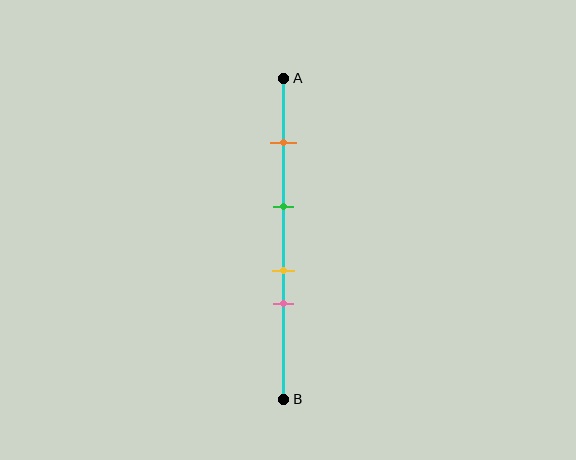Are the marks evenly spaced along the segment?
No, the marks are not evenly spaced.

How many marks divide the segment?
There are 4 marks dividing the segment.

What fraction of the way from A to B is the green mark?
The green mark is approximately 40% (0.4) of the way from A to B.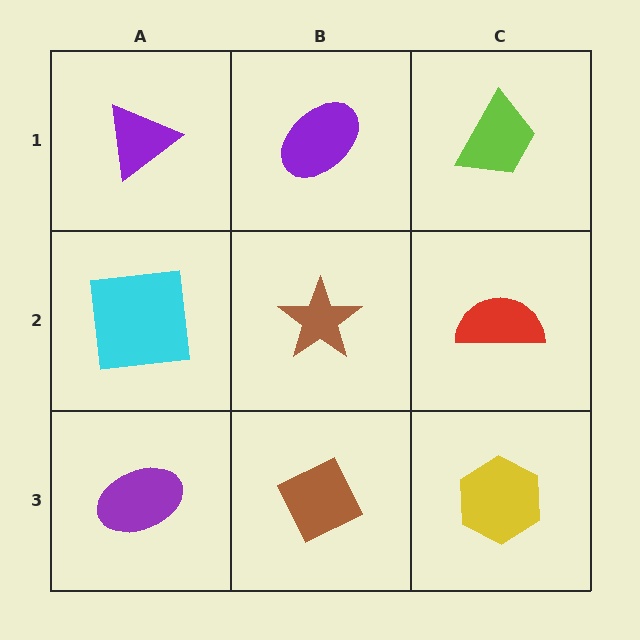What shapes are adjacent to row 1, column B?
A brown star (row 2, column B), a purple triangle (row 1, column A), a lime trapezoid (row 1, column C).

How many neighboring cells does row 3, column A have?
2.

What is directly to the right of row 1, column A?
A purple ellipse.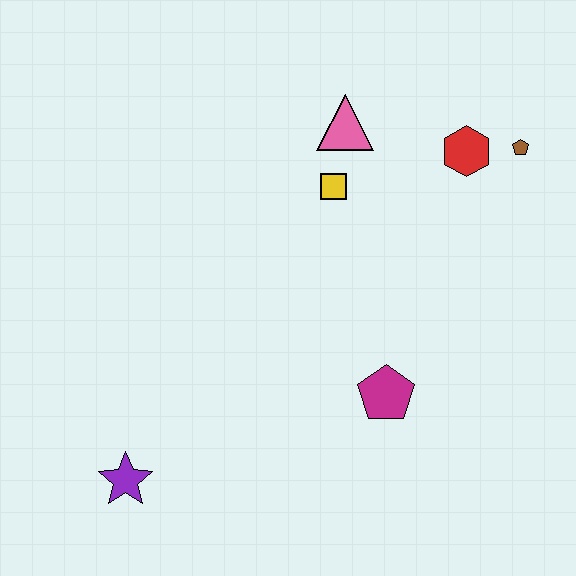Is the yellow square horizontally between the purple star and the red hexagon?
Yes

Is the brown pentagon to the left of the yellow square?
No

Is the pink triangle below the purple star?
No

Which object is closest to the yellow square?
The pink triangle is closest to the yellow square.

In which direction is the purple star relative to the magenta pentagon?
The purple star is to the left of the magenta pentagon.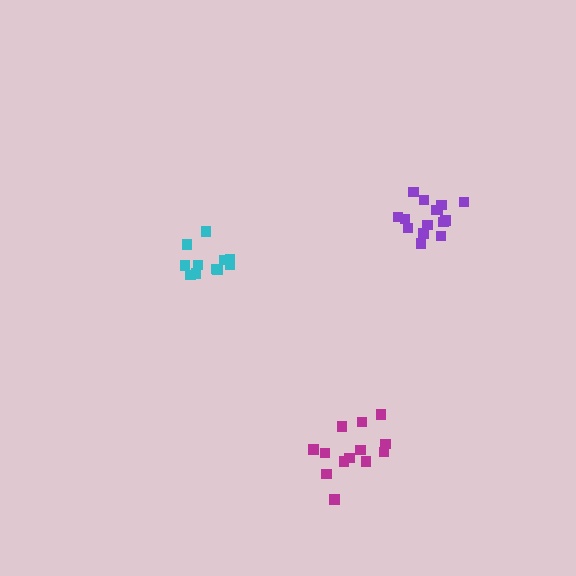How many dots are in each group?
Group 1: 15 dots, Group 2: 13 dots, Group 3: 11 dots (39 total).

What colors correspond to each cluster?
The clusters are colored: purple, magenta, cyan.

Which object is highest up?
The purple cluster is topmost.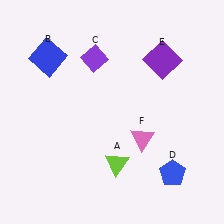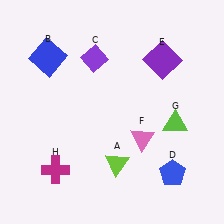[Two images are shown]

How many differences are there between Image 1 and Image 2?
There are 2 differences between the two images.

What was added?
A lime triangle (G), a magenta cross (H) were added in Image 2.